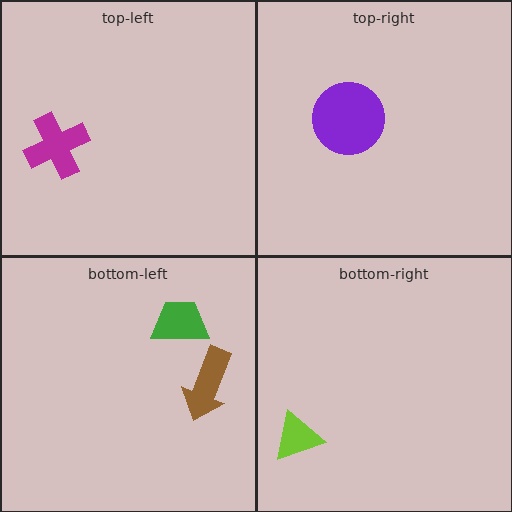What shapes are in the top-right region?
The purple circle.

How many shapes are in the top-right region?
1.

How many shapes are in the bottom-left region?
2.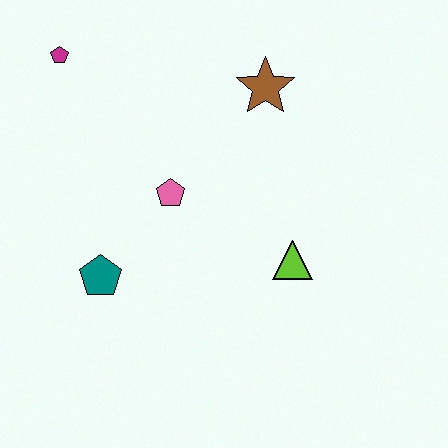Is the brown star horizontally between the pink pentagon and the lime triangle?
Yes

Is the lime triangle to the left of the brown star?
No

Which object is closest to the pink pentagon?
The teal pentagon is closest to the pink pentagon.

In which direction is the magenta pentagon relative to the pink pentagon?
The magenta pentagon is above the pink pentagon.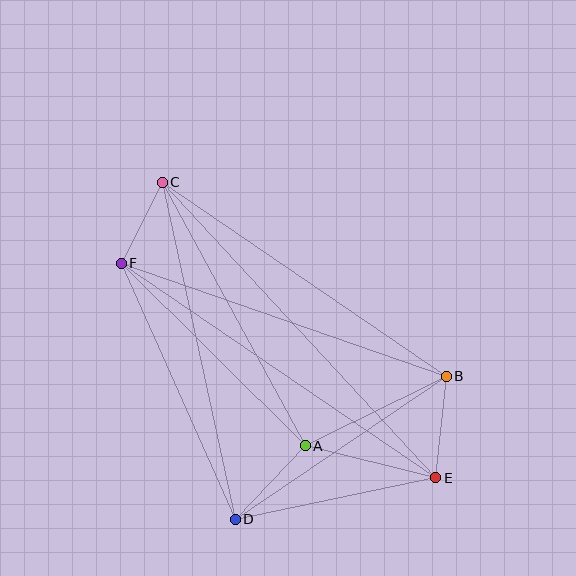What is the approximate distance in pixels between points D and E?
The distance between D and E is approximately 205 pixels.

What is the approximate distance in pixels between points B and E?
The distance between B and E is approximately 102 pixels.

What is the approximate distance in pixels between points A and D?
The distance between A and D is approximately 102 pixels.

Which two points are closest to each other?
Points C and F are closest to each other.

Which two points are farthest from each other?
Points C and E are farthest from each other.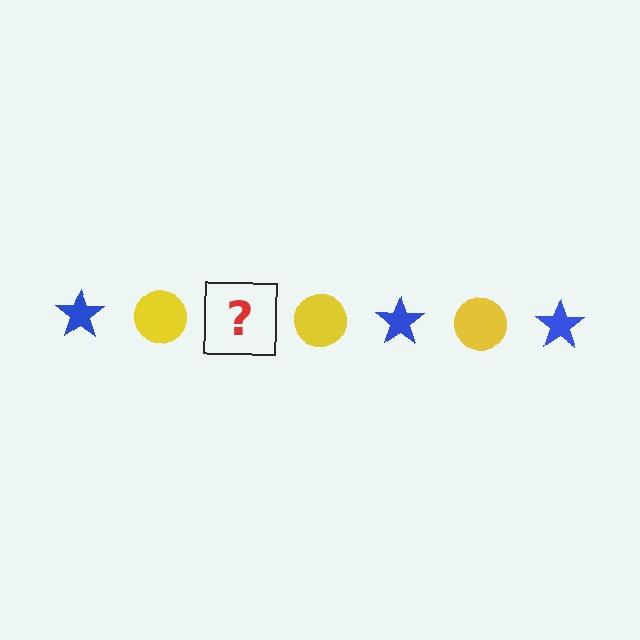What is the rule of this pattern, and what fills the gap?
The rule is that the pattern alternates between blue star and yellow circle. The gap should be filled with a blue star.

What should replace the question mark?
The question mark should be replaced with a blue star.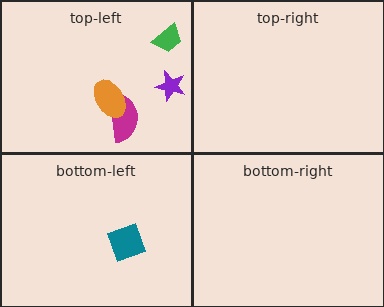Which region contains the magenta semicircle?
The top-left region.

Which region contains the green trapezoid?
The top-left region.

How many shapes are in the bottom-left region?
1.